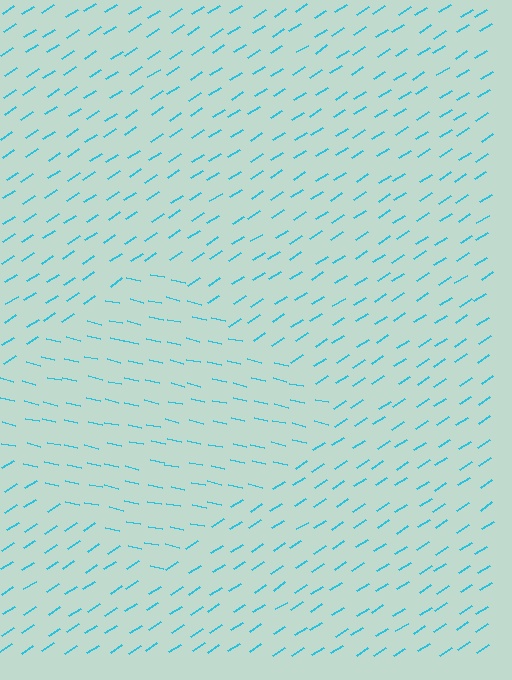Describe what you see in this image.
The image is filled with small cyan line segments. A diamond region in the image has lines oriented differently from the surrounding lines, creating a visible texture boundary.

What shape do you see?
I see a diamond.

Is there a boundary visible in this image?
Yes, there is a texture boundary formed by a change in line orientation.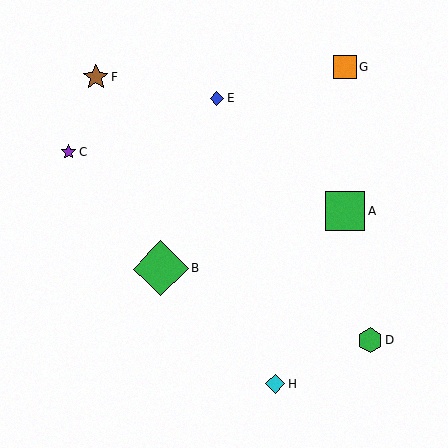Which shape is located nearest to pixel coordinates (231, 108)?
The blue diamond (labeled E) at (217, 98) is nearest to that location.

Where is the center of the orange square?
The center of the orange square is at (345, 67).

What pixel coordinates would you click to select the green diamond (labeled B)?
Click at (161, 269) to select the green diamond B.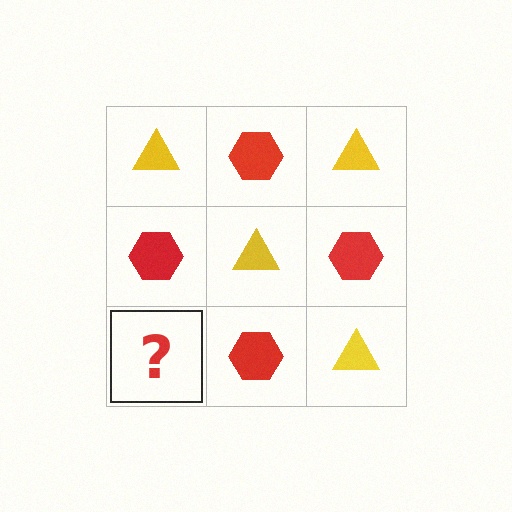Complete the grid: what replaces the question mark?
The question mark should be replaced with a yellow triangle.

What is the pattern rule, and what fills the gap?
The rule is that it alternates yellow triangle and red hexagon in a checkerboard pattern. The gap should be filled with a yellow triangle.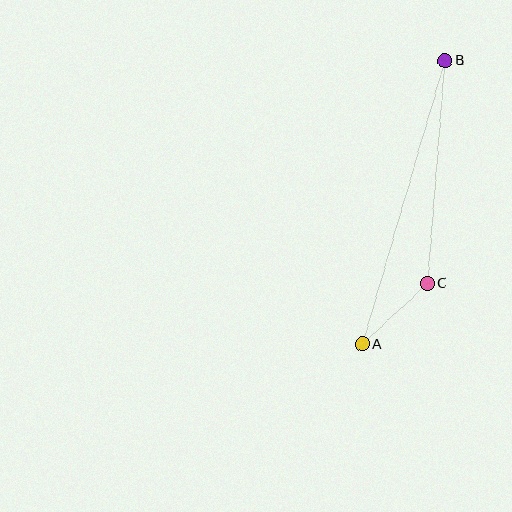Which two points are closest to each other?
Points A and C are closest to each other.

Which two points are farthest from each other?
Points A and B are farthest from each other.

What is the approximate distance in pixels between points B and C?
The distance between B and C is approximately 224 pixels.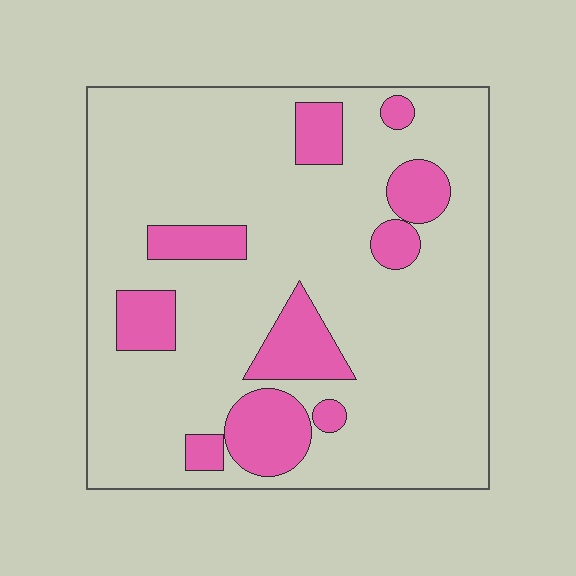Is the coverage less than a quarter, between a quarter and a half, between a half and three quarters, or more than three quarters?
Less than a quarter.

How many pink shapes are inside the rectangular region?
10.